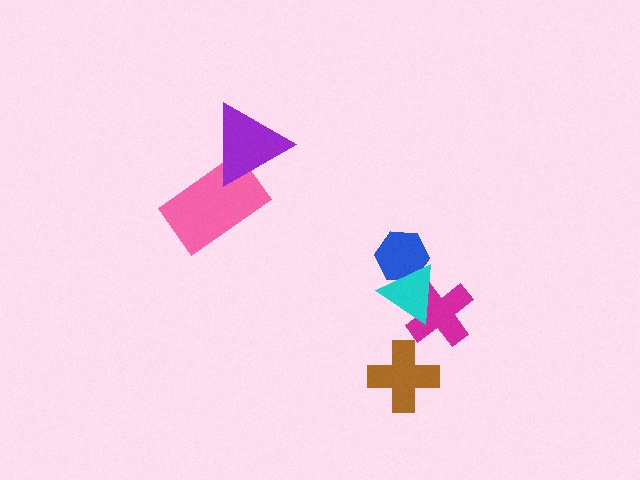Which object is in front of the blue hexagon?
The cyan triangle is in front of the blue hexagon.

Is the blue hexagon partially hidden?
Yes, it is partially covered by another shape.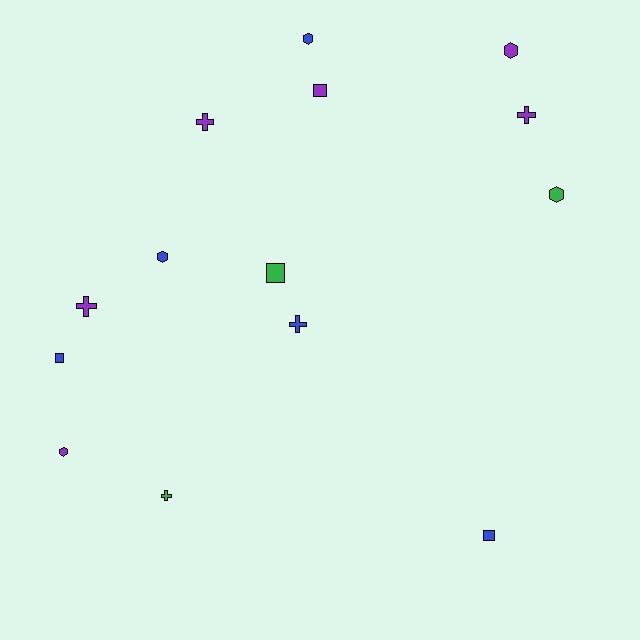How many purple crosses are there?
There are 3 purple crosses.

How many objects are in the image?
There are 14 objects.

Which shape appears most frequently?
Hexagon, with 5 objects.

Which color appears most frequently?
Purple, with 6 objects.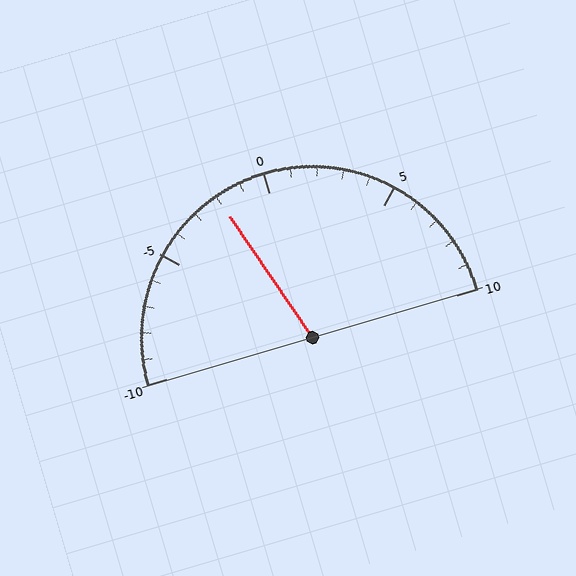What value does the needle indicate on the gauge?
The needle indicates approximately -2.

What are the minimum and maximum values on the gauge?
The gauge ranges from -10 to 10.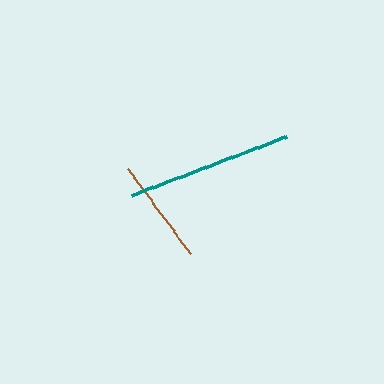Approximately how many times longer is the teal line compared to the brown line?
The teal line is approximately 1.6 times the length of the brown line.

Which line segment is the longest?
The teal line is the longest at approximately 167 pixels.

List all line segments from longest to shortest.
From longest to shortest: teal, brown, red.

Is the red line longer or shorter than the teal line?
The teal line is longer than the red line.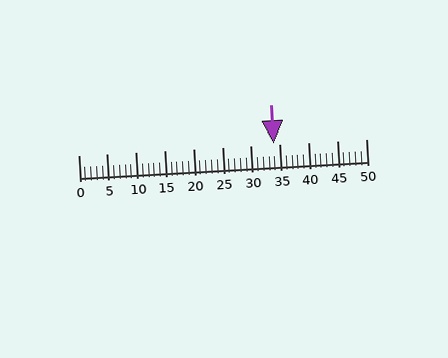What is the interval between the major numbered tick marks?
The major tick marks are spaced 5 units apart.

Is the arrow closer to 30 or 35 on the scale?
The arrow is closer to 35.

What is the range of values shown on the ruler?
The ruler shows values from 0 to 50.